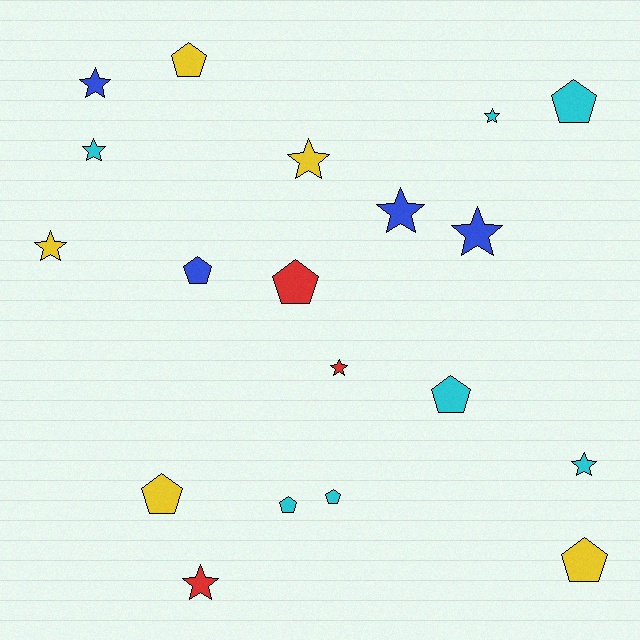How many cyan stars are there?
There are 3 cyan stars.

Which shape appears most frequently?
Star, with 10 objects.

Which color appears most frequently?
Cyan, with 7 objects.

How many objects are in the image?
There are 19 objects.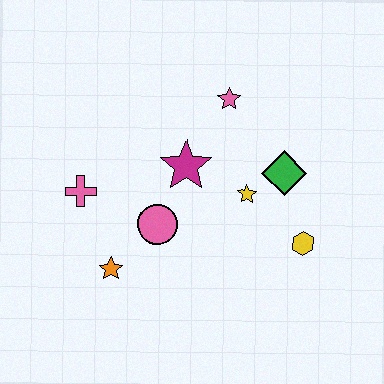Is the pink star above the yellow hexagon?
Yes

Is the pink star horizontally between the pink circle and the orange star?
No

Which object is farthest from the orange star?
The pink star is farthest from the orange star.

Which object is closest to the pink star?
The magenta star is closest to the pink star.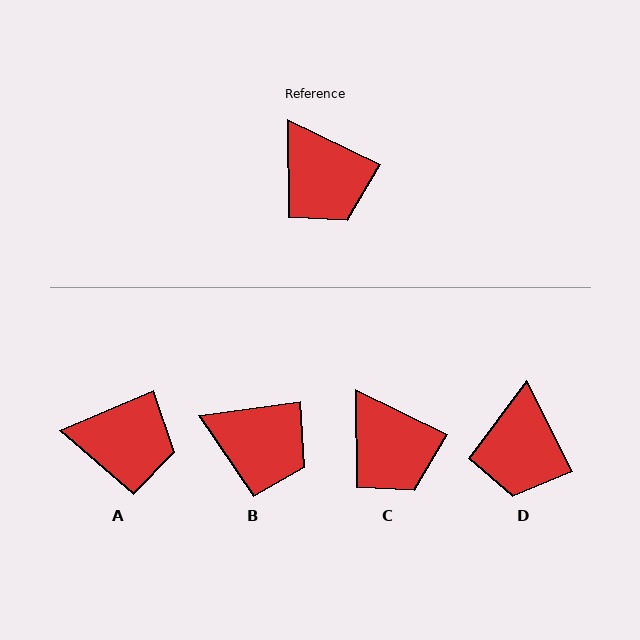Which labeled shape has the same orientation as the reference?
C.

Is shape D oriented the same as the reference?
No, it is off by about 37 degrees.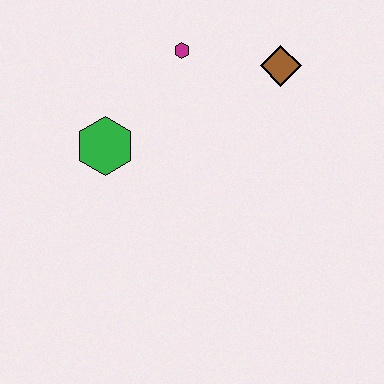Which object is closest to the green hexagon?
The magenta hexagon is closest to the green hexagon.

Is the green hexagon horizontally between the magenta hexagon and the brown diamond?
No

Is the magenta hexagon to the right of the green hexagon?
Yes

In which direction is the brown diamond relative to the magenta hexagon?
The brown diamond is to the right of the magenta hexagon.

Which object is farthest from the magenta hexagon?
The green hexagon is farthest from the magenta hexagon.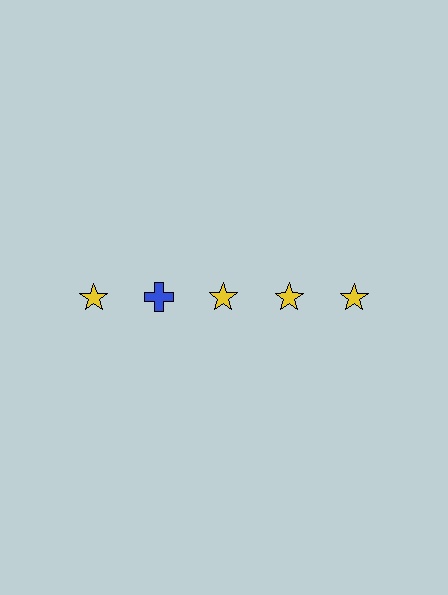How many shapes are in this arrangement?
There are 5 shapes arranged in a grid pattern.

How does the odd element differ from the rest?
It differs in both color (blue instead of yellow) and shape (cross instead of star).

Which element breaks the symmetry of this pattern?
The blue cross in the top row, second from left column breaks the symmetry. All other shapes are yellow stars.